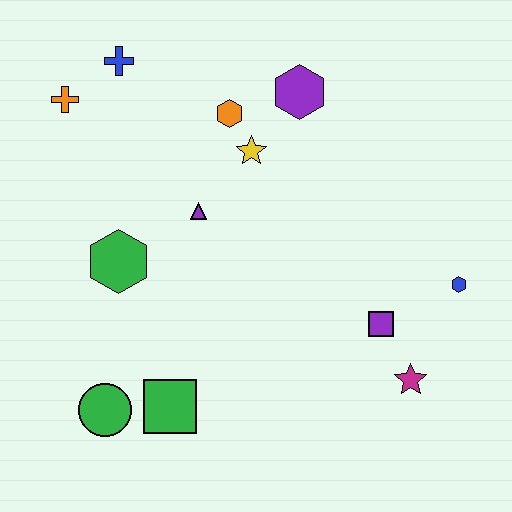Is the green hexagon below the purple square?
No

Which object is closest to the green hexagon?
The purple triangle is closest to the green hexagon.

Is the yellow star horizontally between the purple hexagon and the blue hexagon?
No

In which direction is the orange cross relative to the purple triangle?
The orange cross is to the left of the purple triangle.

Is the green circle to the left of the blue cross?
Yes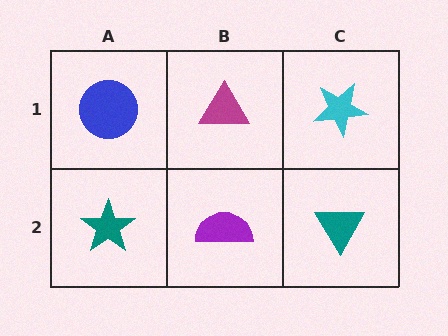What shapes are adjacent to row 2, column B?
A magenta triangle (row 1, column B), a teal star (row 2, column A), a teal triangle (row 2, column C).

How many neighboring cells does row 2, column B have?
3.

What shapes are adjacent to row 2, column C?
A cyan star (row 1, column C), a purple semicircle (row 2, column B).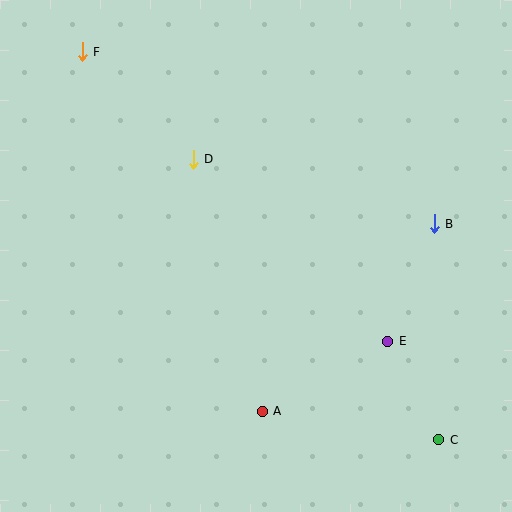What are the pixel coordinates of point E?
Point E is at (388, 341).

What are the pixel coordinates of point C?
Point C is at (439, 440).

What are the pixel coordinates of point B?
Point B is at (434, 224).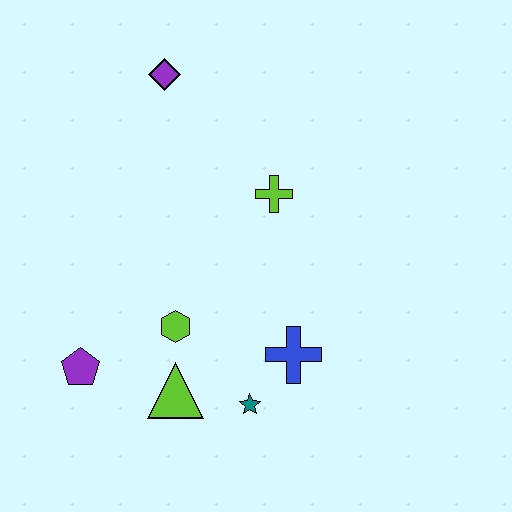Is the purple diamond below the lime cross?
No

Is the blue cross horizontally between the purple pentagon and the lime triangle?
No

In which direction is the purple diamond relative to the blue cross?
The purple diamond is above the blue cross.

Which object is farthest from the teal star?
The purple diamond is farthest from the teal star.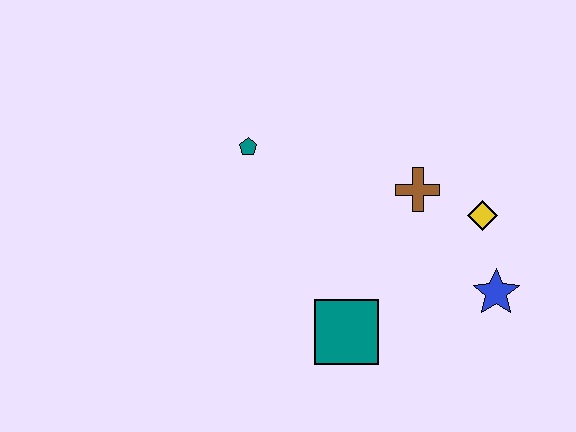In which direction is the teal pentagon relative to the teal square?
The teal pentagon is above the teal square.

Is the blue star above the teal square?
Yes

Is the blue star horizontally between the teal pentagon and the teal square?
No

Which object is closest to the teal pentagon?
The brown cross is closest to the teal pentagon.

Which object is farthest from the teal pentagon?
The blue star is farthest from the teal pentagon.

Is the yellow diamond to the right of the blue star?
No